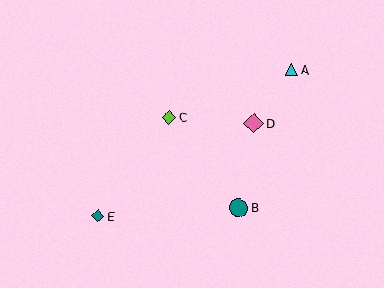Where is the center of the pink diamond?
The center of the pink diamond is at (253, 123).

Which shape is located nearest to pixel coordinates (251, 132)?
The pink diamond (labeled D) at (253, 123) is nearest to that location.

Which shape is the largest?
The pink diamond (labeled D) is the largest.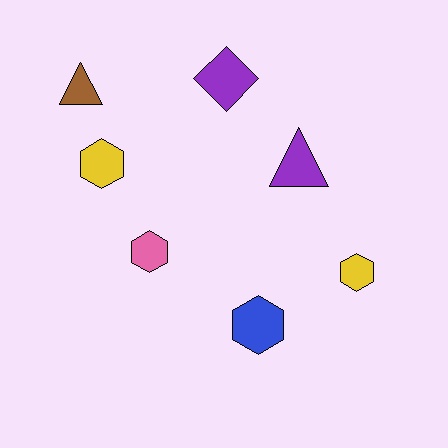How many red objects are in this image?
There are no red objects.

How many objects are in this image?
There are 7 objects.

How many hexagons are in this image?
There are 4 hexagons.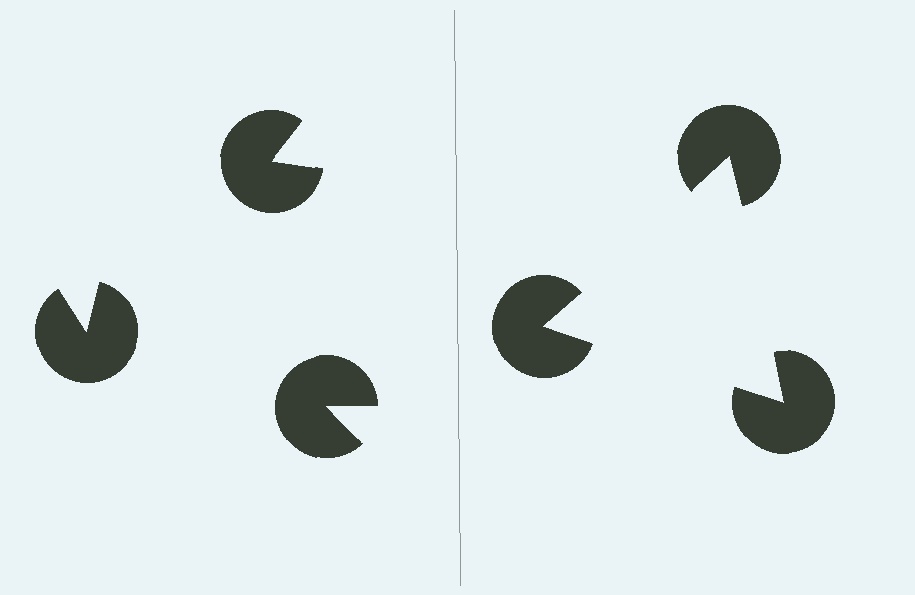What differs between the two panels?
The pac-man discs are positioned identically on both sides; only the wedge orientations differ. On the right they align to a triangle; on the left they are misaligned.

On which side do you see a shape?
An illusory triangle appears on the right side. On the left side the wedge cuts are rotated, so no coherent shape forms.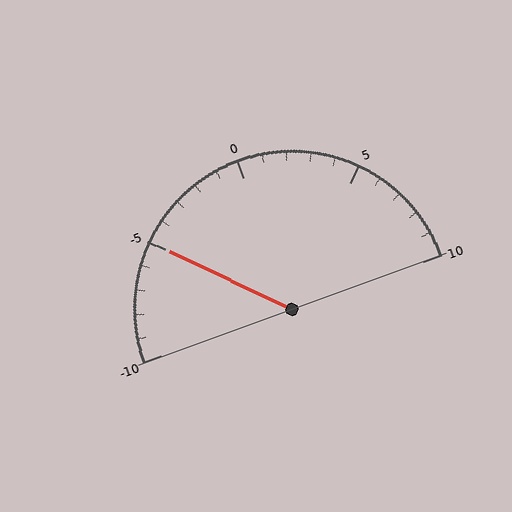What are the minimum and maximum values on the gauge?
The gauge ranges from -10 to 10.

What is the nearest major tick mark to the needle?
The nearest major tick mark is -5.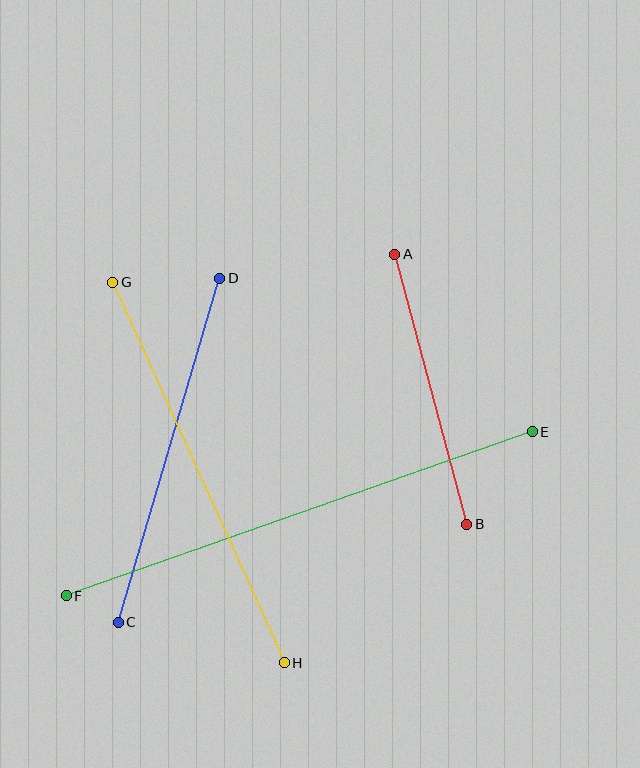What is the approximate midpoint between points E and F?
The midpoint is at approximately (299, 514) pixels.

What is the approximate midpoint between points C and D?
The midpoint is at approximately (169, 450) pixels.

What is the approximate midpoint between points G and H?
The midpoint is at approximately (198, 473) pixels.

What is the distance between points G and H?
The distance is approximately 417 pixels.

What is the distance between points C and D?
The distance is approximately 359 pixels.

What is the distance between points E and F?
The distance is approximately 494 pixels.